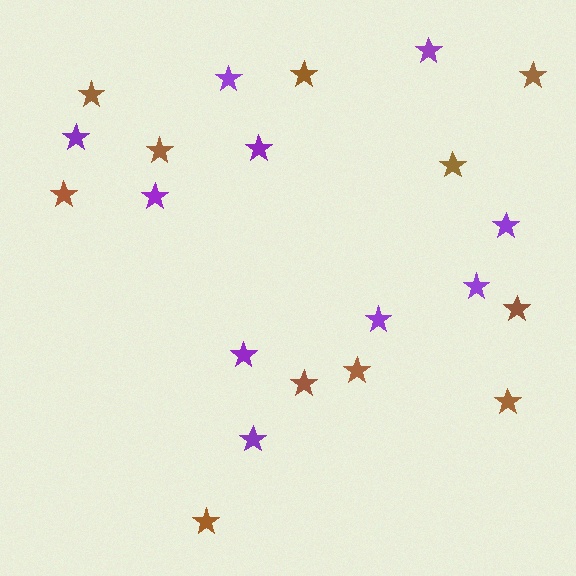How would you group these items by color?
There are 2 groups: one group of purple stars (10) and one group of brown stars (11).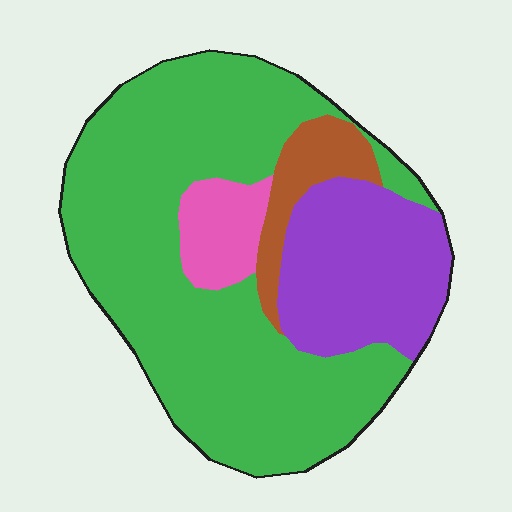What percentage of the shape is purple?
Purple takes up about one fifth (1/5) of the shape.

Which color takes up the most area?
Green, at roughly 65%.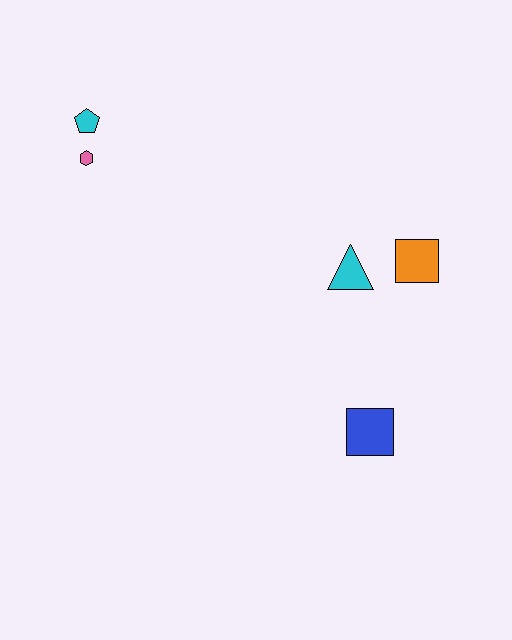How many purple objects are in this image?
There are no purple objects.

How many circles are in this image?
There are no circles.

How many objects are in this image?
There are 5 objects.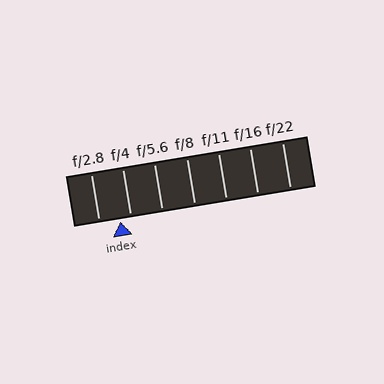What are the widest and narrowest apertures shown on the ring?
The widest aperture shown is f/2.8 and the narrowest is f/22.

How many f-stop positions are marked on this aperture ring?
There are 7 f-stop positions marked.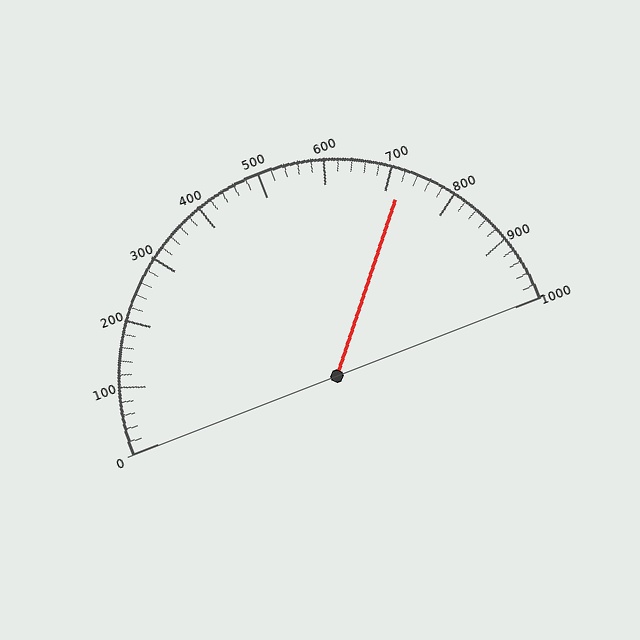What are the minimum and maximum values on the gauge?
The gauge ranges from 0 to 1000.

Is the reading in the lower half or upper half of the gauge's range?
The reading is in the upper half of the range (0 to 1000).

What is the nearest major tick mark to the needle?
The nearest major tick mark is 700.